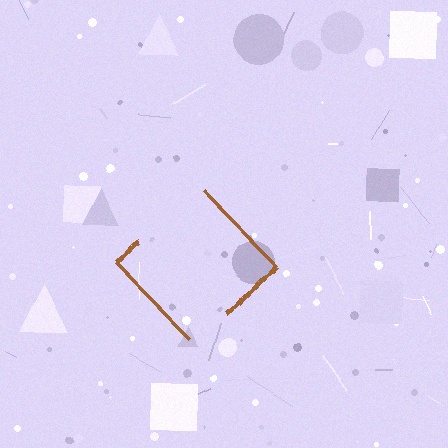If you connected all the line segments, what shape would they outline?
They would outline a diamond.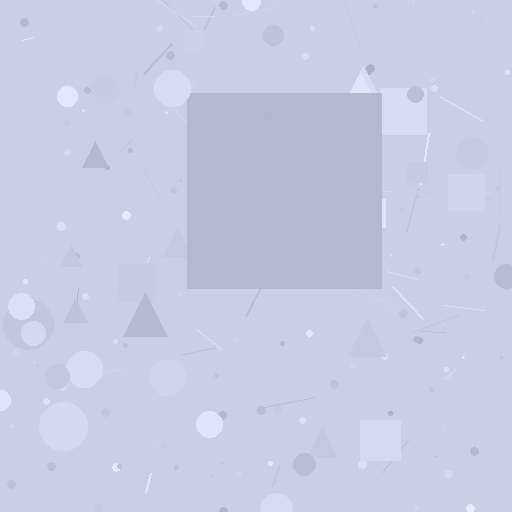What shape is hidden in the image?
A square is hidden in the image.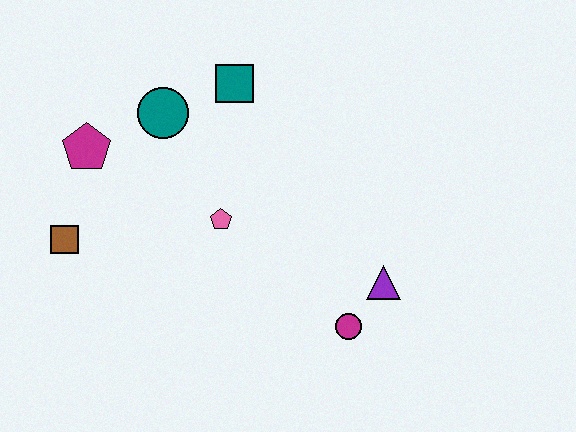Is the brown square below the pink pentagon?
Yes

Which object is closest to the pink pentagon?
The teal circle is closest to the pink pentagon.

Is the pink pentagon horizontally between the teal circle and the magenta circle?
Yes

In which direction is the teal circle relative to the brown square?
The teal circle is above the brown square.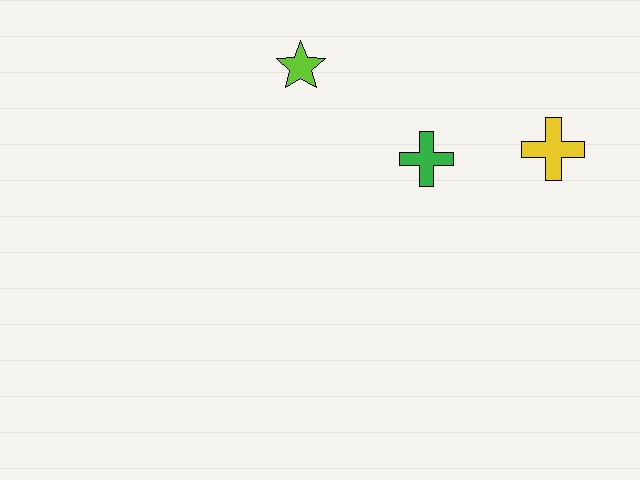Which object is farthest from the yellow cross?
The lime star is farthest from the yellow cross.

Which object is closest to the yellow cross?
The green cross is closest to the yellow cross.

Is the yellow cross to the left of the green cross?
No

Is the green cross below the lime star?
Yes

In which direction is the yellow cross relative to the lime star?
The yellow cross is to the right of the lime star.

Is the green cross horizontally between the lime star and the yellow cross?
Yes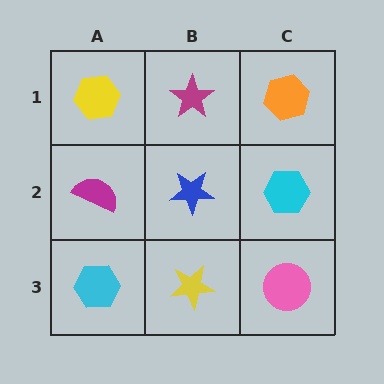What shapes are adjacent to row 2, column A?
A yellow hexagon (row 1, column A), a cyan hexagon (row 3, column A), a blue star (row 2, column B).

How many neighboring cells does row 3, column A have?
2.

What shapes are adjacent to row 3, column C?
A cyan hexagon (row 2, column C), a yellow star (row 3, column B).